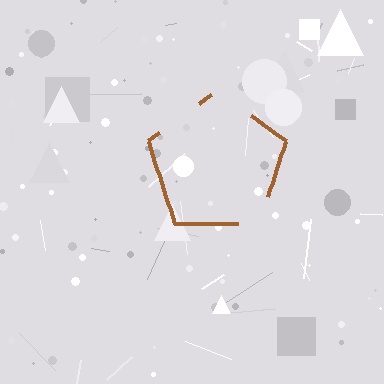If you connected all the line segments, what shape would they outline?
They would outline a pentagon.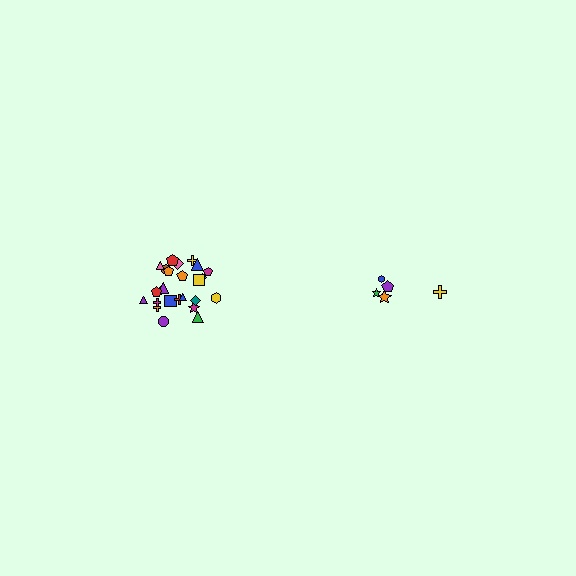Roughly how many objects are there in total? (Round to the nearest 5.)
Roughly 30 objects in total.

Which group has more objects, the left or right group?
The left group.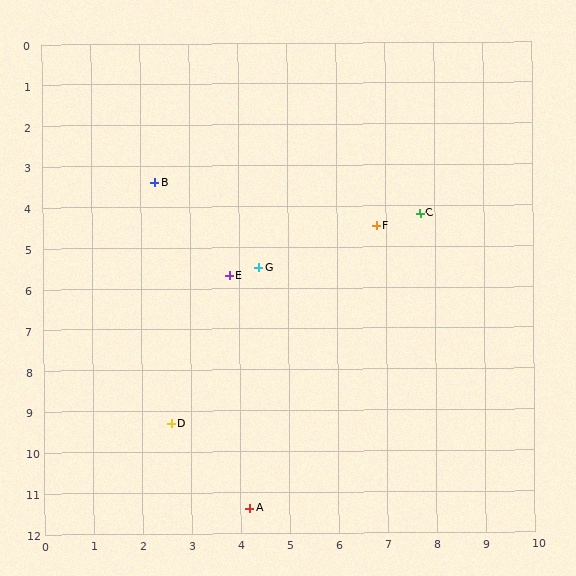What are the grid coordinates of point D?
Point D is at approximately (2.6, 9.3).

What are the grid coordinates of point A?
Point A is at approximately (4.2, 11.4).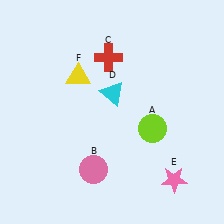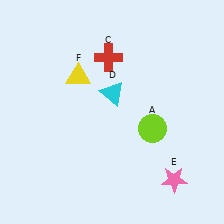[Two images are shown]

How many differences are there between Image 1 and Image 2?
There is 1 difference between the two images.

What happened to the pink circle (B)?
The pink circle (B) was removed in Image 2. It was in the bottom-left area of Image 1.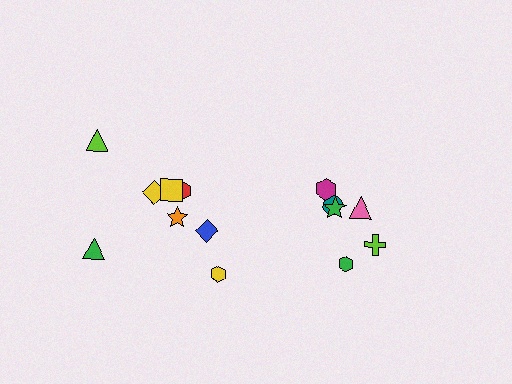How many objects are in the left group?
There are 8 objects.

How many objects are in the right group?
There are 6 objects.